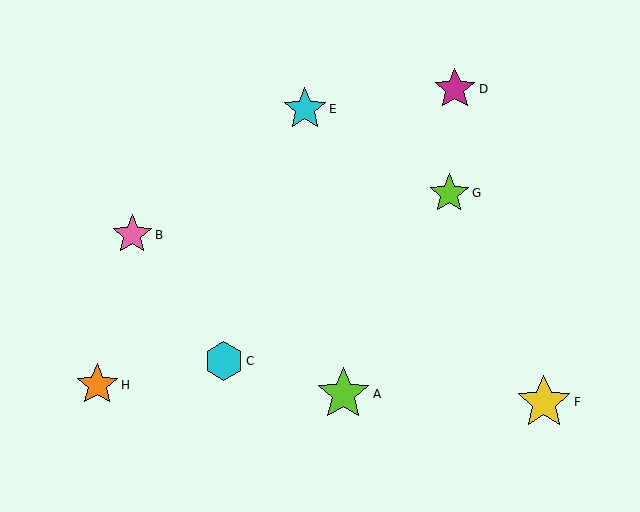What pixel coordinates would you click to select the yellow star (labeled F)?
Click at (544, 402) to select the yellow star F.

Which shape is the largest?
The yellow star (labeled F) is the largest.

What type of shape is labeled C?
Shape C is a cyan hexagon.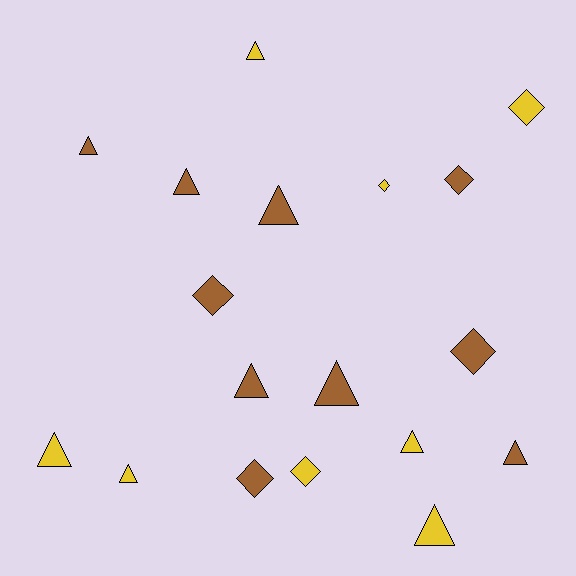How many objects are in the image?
There are 18 objects.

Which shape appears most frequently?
Triangle, with 11 objects.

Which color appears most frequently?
Brown, with 10 objects.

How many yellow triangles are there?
There are 5 yellow triangles.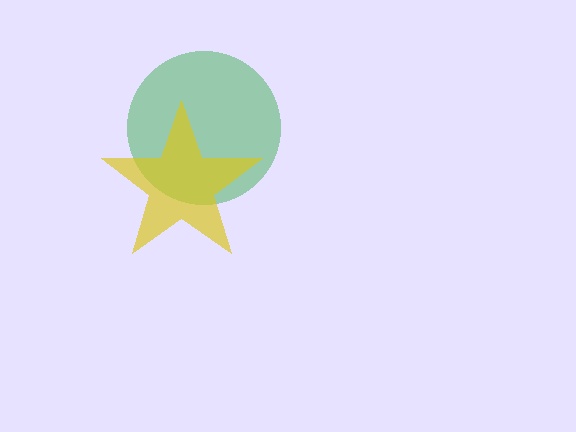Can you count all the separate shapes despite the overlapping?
Yes, there are 2 separate shapes.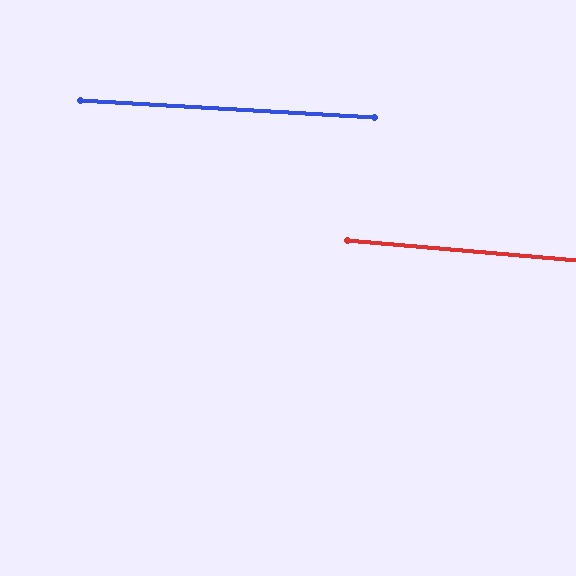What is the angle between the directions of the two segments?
Approximately 2 degrees.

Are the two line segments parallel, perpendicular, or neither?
Parallel — their directions differ by only 1.6°.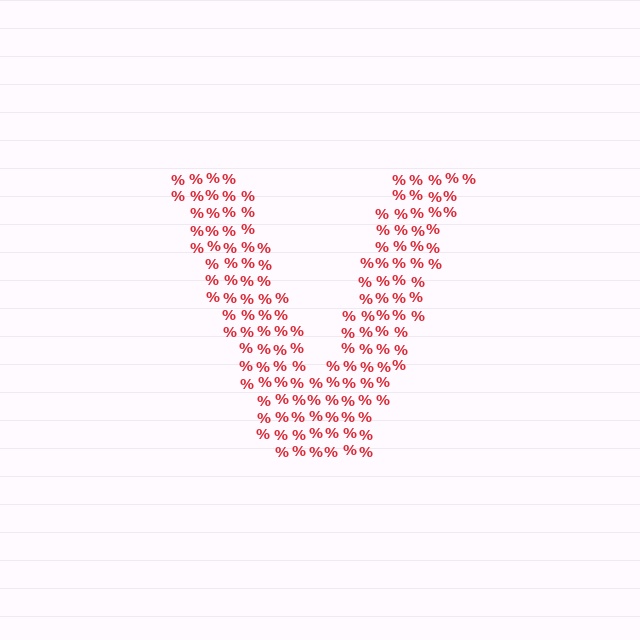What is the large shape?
The large shape is the letter V.